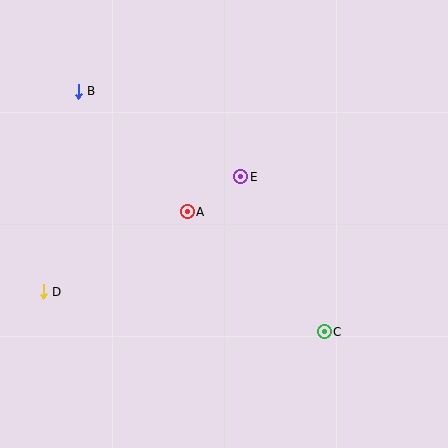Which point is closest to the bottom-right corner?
Point C is closest to the bottom-right corner.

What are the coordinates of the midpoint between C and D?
The midpoint between C and D is at (184, 312).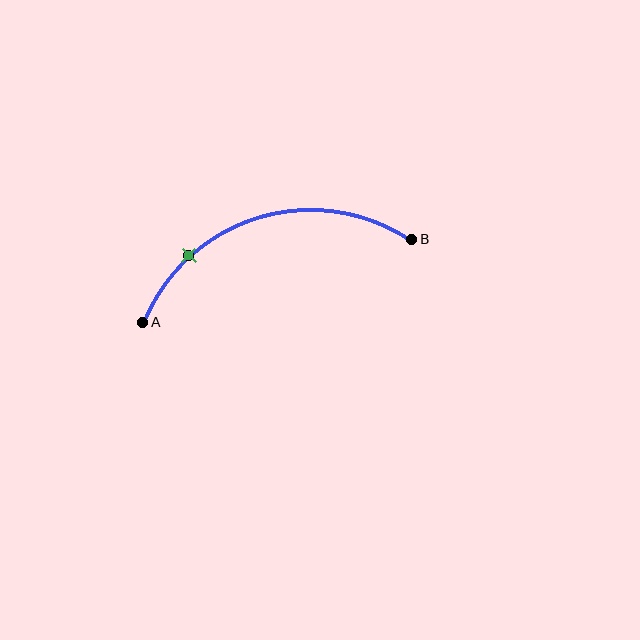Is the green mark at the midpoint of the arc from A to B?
No. The green mark lies on the arc but is closer to endpoint A. The arc midpoint would be at the point on the curve equidistant along the arc from both A and B.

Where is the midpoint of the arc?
The arc midpoint is the point on the curve farthest from the straight line joining A and B. It sits above that line.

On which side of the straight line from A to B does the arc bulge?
The arc bulges above the straight line connecting A and B.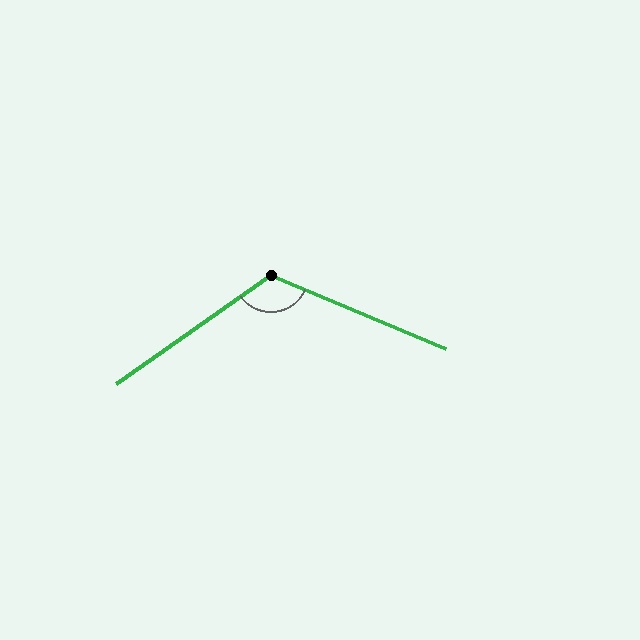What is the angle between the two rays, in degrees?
Approximately 122 degrees.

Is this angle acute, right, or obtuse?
It is obtuse.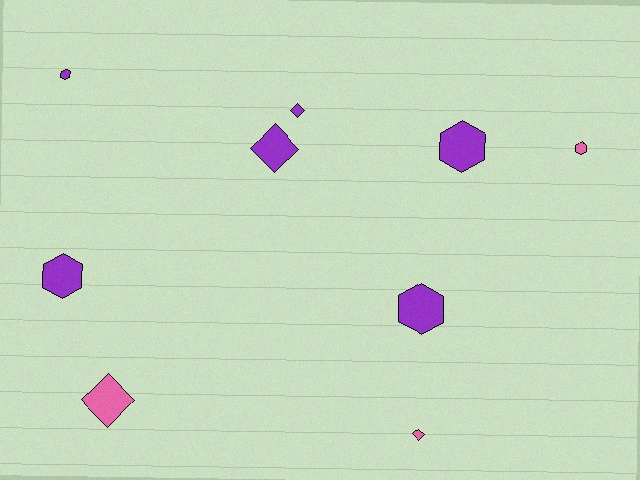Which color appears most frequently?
Purple, with 6 objects.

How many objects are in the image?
There are 9 objects.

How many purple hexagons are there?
There are 4 purple hexagons.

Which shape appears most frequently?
Hexagon, with 5 objects.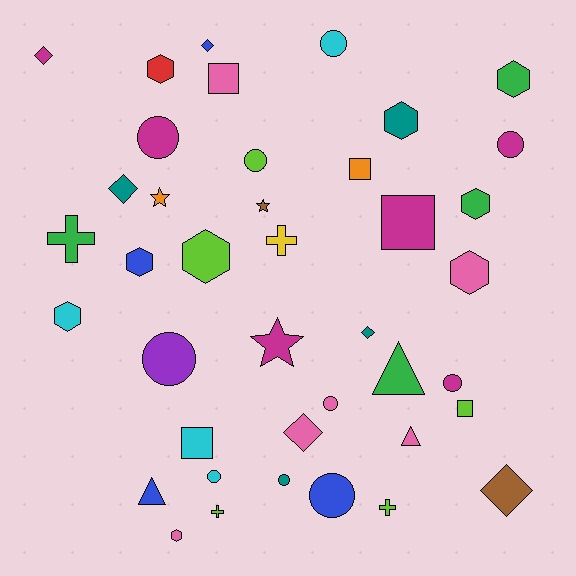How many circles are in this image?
There are 10 circles.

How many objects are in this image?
There are 40 objects.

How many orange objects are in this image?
There are 2 orange objects.